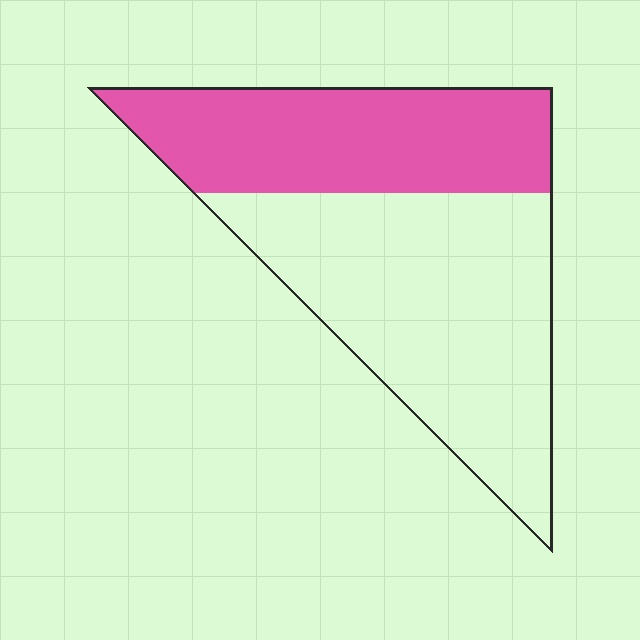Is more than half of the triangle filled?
No.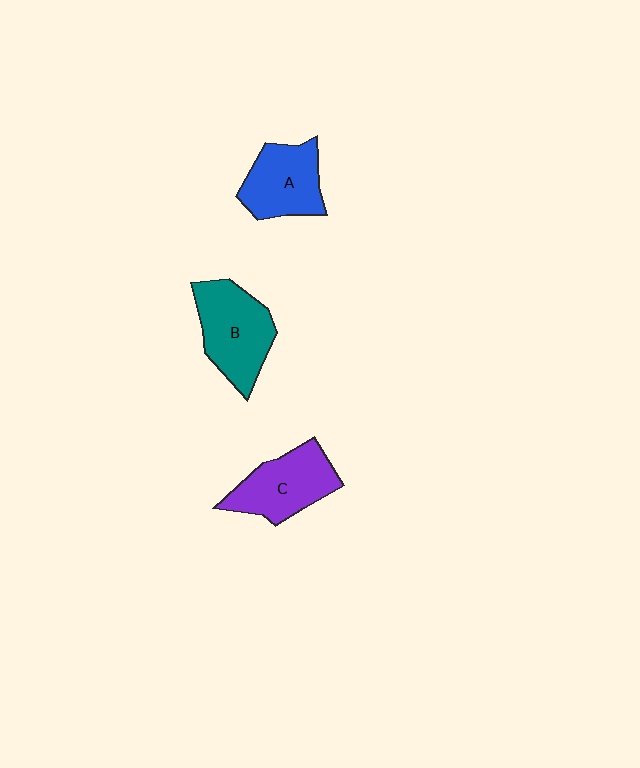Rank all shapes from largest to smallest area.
From largest to smallest: B (teal), C (purple), A (blue).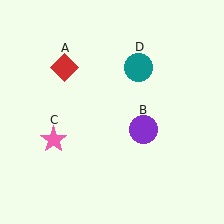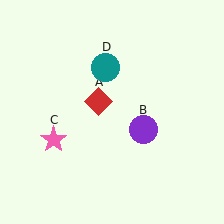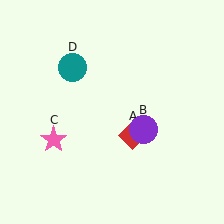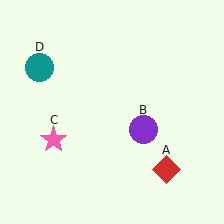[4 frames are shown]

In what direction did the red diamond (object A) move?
The red diamond (object A) moved down and to the right.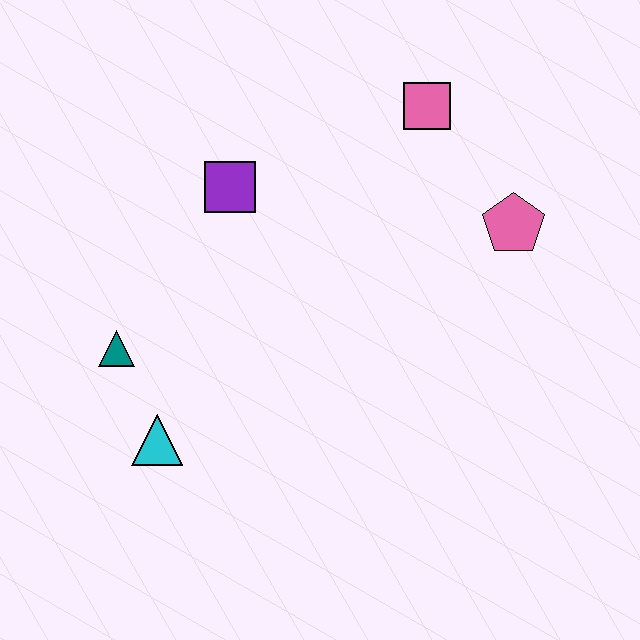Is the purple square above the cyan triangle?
Yes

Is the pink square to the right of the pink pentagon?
No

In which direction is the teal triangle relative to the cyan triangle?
The teal triangle is above the cyan triangle.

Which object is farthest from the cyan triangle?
The pink square is farthest from the cyan triangle.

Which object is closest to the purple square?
The teal triangle is closest to the purple square.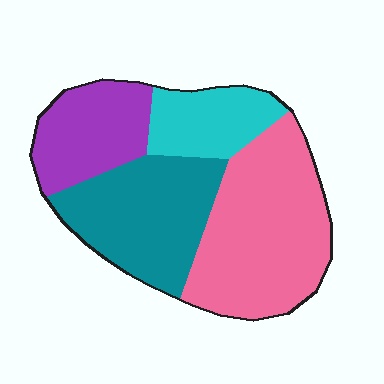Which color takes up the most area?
Pink, at roughly 40%.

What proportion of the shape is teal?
Teal takes up about one quarter (1/4) of the shape.